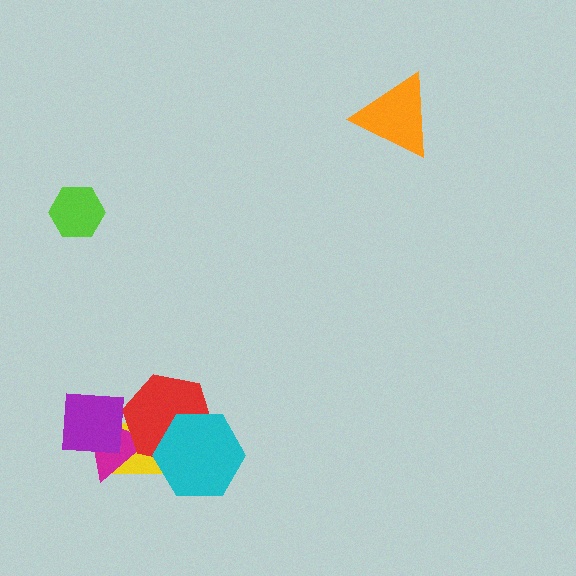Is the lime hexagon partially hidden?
No, no other shape covers it.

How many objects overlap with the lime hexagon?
0 objects overlap with the lime hexagon.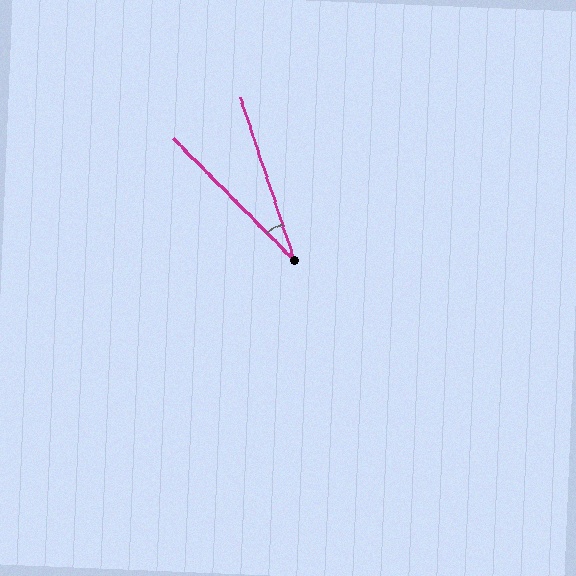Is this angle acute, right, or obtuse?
It is acute.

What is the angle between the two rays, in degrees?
Approximately 26 degrees.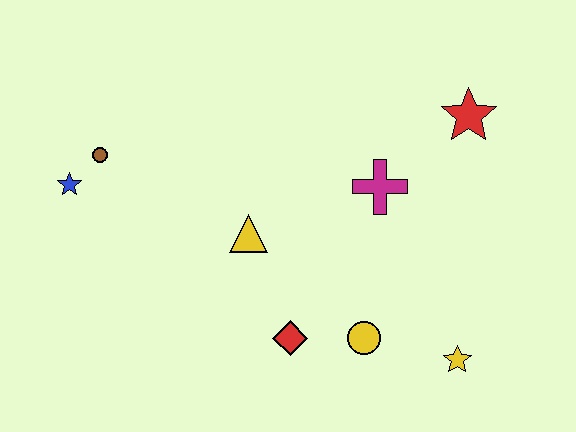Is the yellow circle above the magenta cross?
No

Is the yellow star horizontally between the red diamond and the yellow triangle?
No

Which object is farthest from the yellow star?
The blue star is farthest from the yellow star.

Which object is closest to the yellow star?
The yellow circle is closest to the yellow star.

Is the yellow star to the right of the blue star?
Yes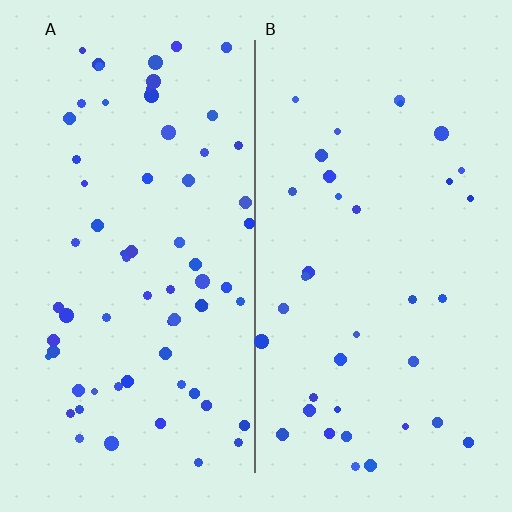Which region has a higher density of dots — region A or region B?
A (the left).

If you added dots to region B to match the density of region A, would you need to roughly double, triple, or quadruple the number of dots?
Approximately double.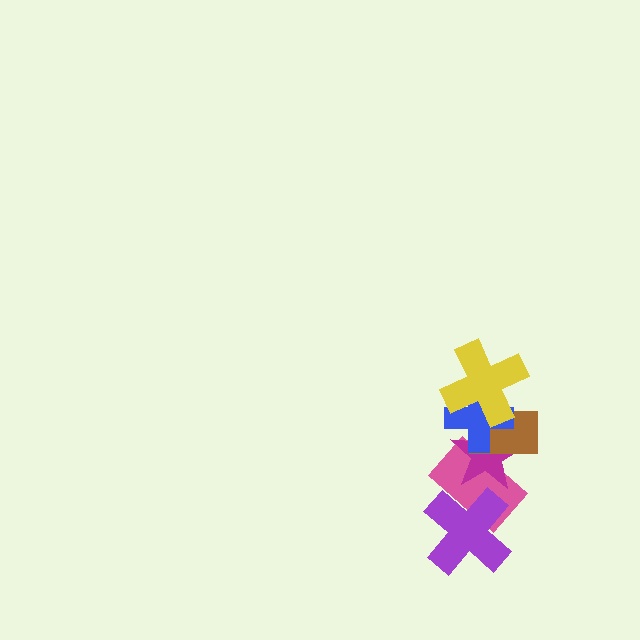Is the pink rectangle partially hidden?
Yes, it is partially covered by another shape.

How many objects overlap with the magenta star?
4 objects overlap with the magenta star.